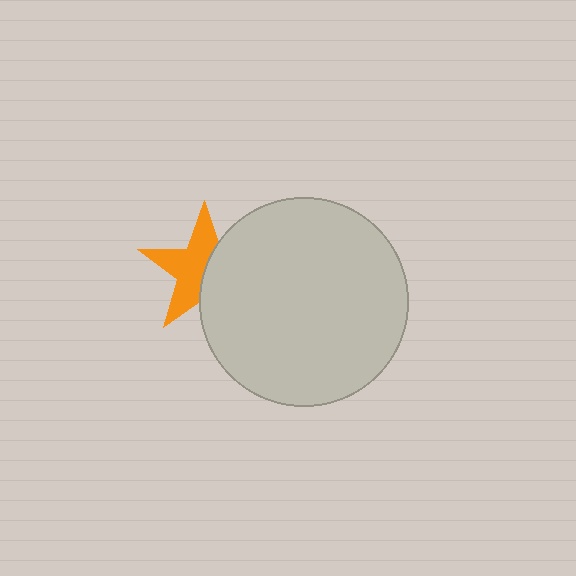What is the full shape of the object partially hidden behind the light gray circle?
The partially hidden object is an orange star.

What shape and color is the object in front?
The object in front is a light gray circle.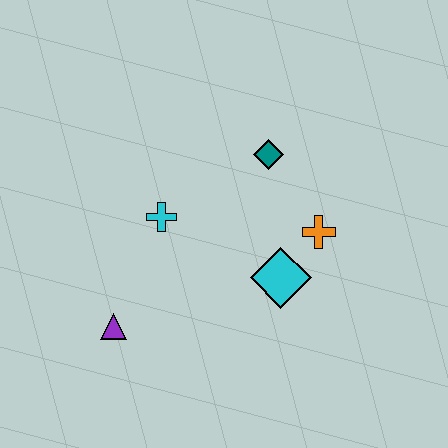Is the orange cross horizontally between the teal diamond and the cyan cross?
No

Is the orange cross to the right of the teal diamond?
Yes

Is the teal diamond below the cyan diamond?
No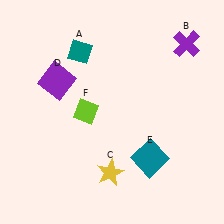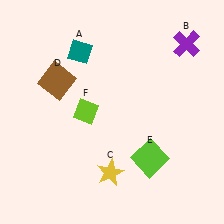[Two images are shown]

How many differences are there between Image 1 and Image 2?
There are 2 differences between the two images.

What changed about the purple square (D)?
In Image 1, D is purple. In Image 2, it changed to brown.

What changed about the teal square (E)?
In Image 1, E is teal. In Image 2, it changed to lime.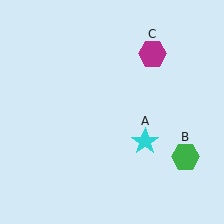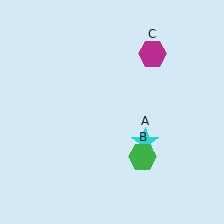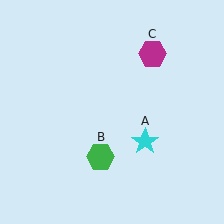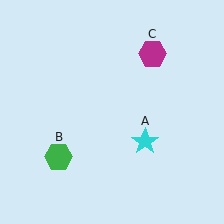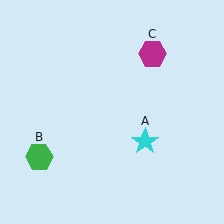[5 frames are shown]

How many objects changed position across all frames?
1 object changed position: green hexagon (object B).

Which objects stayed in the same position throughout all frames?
Cyan star (object A) and magenta hexagon (object C) remained stationary.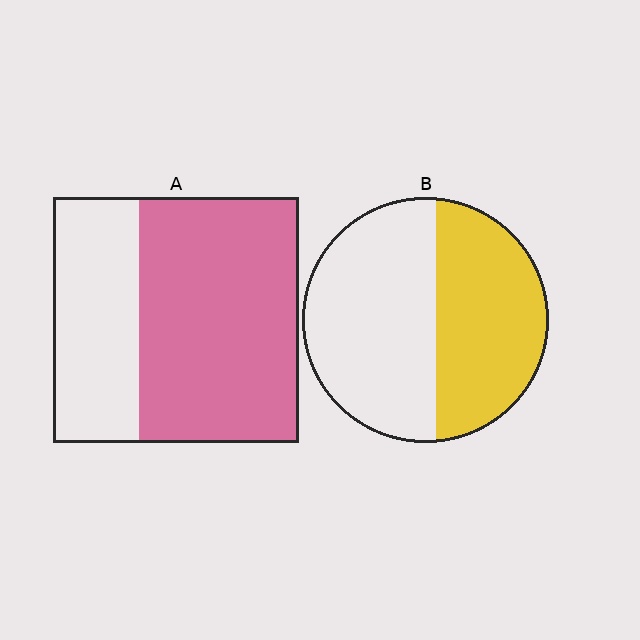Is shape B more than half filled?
No.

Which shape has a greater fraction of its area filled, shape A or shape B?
Shape A.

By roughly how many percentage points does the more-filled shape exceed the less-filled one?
By roughly 20 percentage points (A over B).